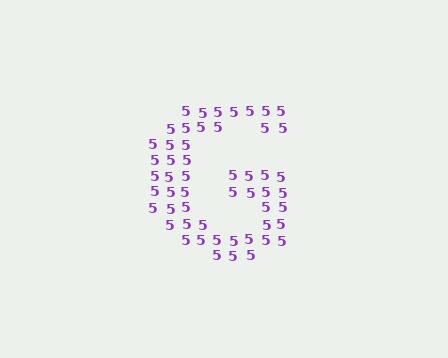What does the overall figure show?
The overall figure shows the letter G.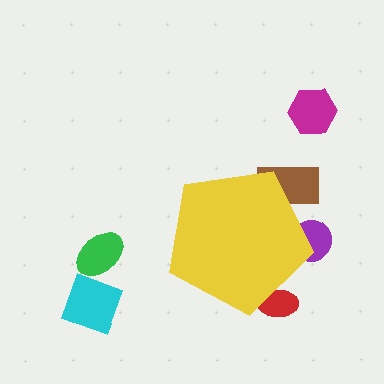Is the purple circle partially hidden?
Yes, the purple circle is partially hidden behind the yellow pentagon.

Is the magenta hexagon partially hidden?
No, the magenta hexagon is fully visible.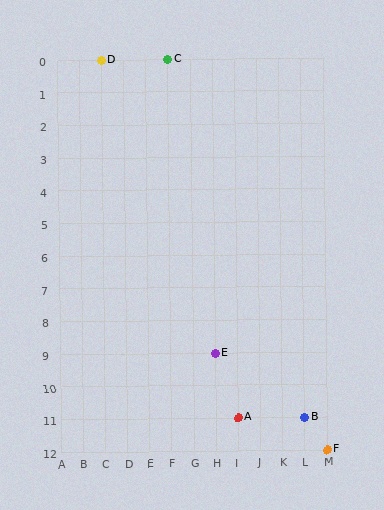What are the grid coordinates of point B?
Point B is at grid coordinates (L, 11).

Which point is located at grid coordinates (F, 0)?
Point C is at (F, 0).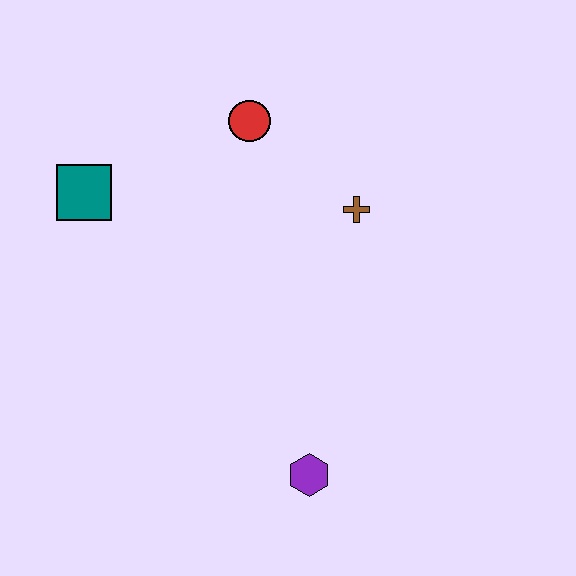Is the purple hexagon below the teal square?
Yes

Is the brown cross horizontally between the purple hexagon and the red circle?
No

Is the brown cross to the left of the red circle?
No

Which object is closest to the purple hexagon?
The brown cross is closest to the purple hexagon.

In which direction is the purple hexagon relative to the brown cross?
The purple hexagon is below the brown cross.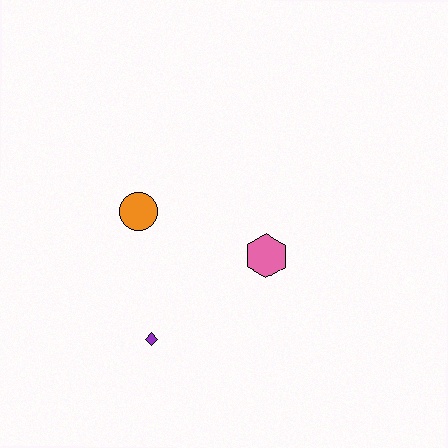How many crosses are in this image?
There are no crosses.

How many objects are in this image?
There are 3 objects.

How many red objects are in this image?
There are no red objects.